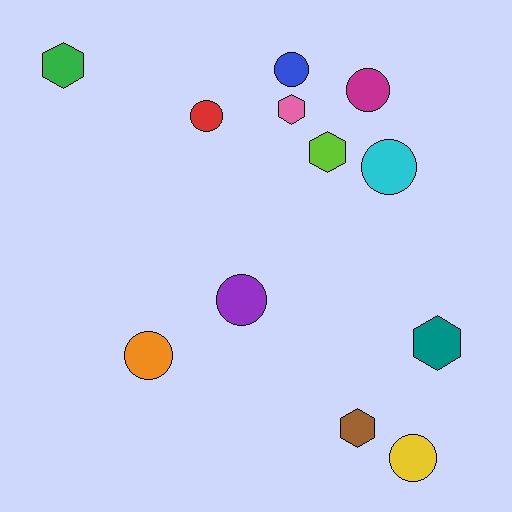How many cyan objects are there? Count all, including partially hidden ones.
There is 1 cyan object.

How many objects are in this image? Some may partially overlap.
There are 12 objects.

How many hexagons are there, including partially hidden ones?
There are 5 hexagons.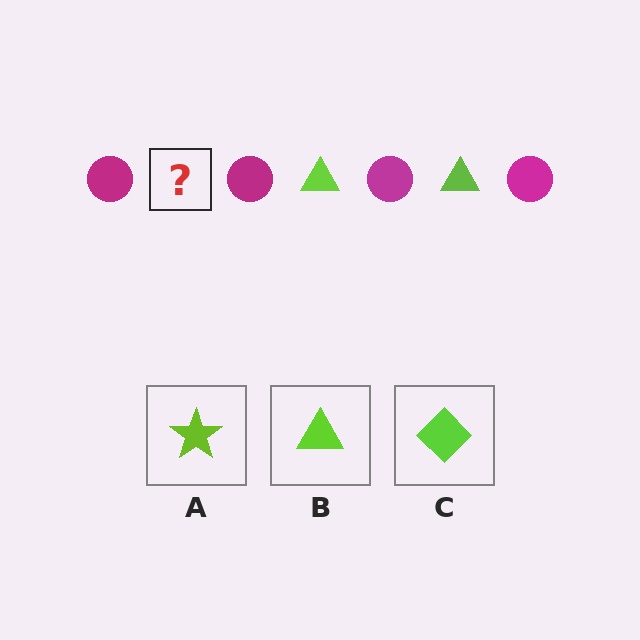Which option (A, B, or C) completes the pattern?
B.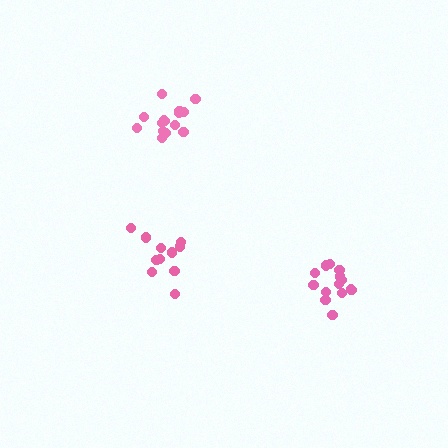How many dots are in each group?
Group 1: 14 dots, Group 2: 11 dots, Group 3: 15 dots (40 total).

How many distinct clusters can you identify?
There are 3 distinct clusters.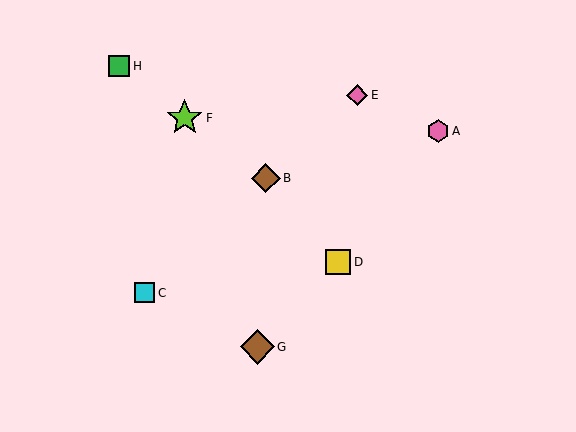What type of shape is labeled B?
Shape B is a brown diamond.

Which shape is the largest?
The lime star (labeled F) is the largest.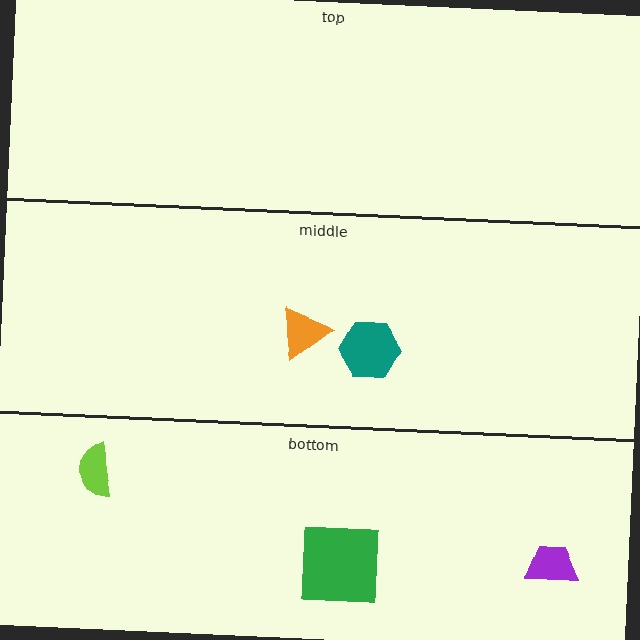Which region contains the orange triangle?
The middle region.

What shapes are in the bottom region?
The lime semicircle, the green square, the purple trapezoid.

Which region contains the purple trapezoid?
The bottom region.